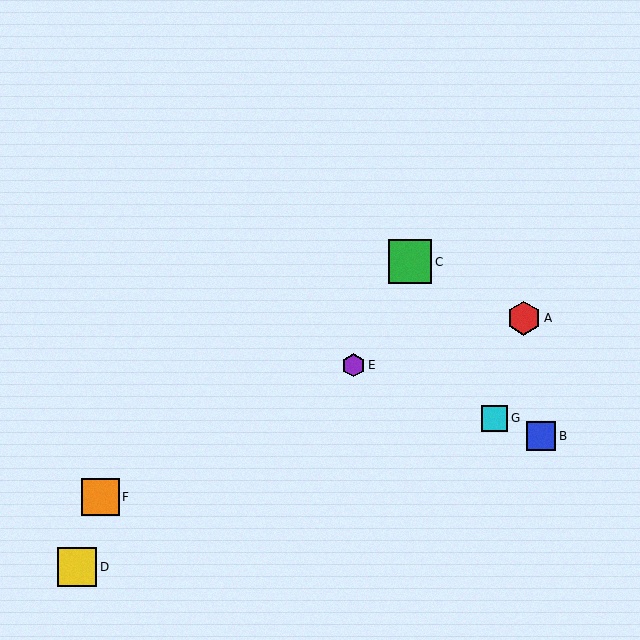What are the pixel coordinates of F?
Object F is at (101, 497).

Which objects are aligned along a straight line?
Objects B, E, G are aligned along a straight line.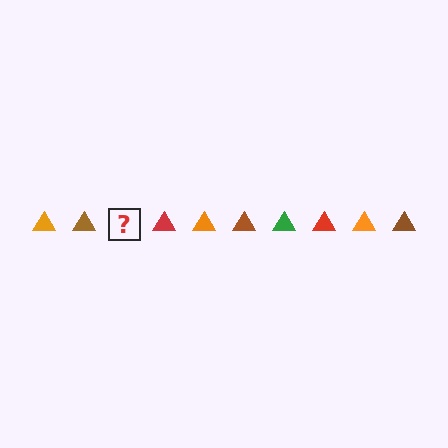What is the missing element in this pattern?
The missing element is a green triangle.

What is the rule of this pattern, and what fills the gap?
The rule is that the pattern cycles through orange, brown, green, red triangles. The gap should be filled with a green triangle.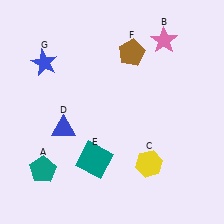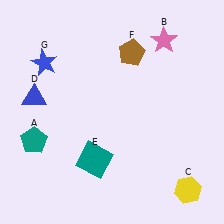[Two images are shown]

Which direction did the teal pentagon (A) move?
The teal pentagon (A) moved up.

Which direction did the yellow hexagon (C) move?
The yellow hexagon (C) moved right.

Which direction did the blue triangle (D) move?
The blue triangle (D) moved up.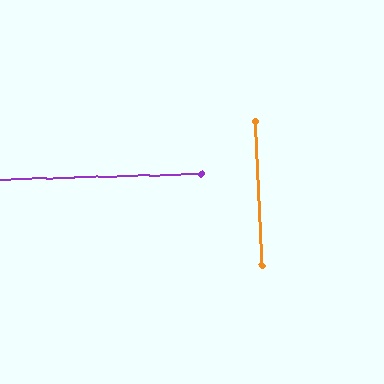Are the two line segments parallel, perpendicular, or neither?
Perpendicular — they meet at approximately 89°.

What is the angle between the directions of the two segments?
Approximately 89 degrees.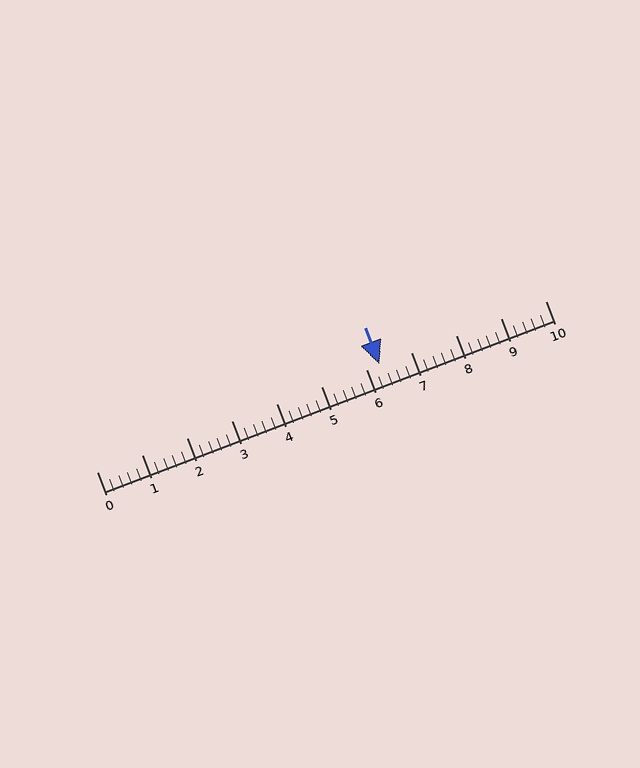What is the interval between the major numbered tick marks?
The major tick marks are spaced 1 units apart.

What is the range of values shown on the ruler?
The ruler shows values from 0 to 10.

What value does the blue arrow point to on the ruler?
The blue arrow points to approximately 6.3.